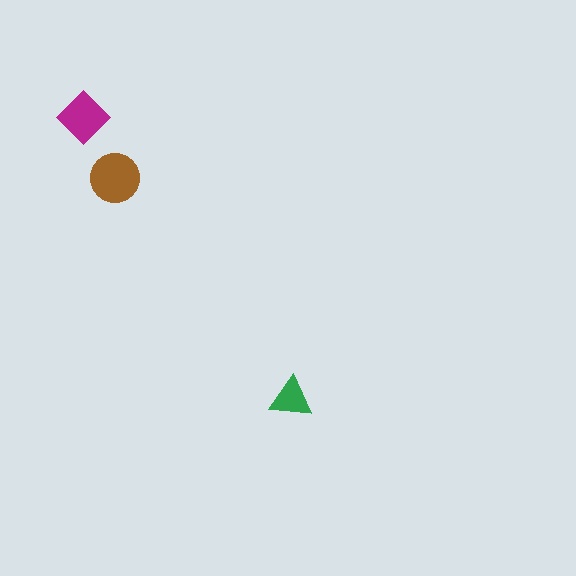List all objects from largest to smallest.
The brown circle, the magenta diamond, the green triangle.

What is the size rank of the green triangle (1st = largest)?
3rd.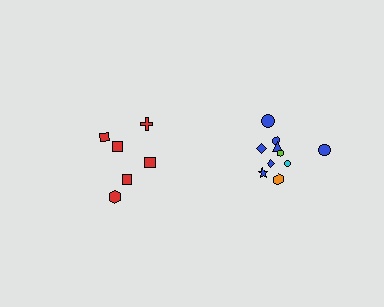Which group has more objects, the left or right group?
The right group.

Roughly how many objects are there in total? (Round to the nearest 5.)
Roughly 15 objects in total.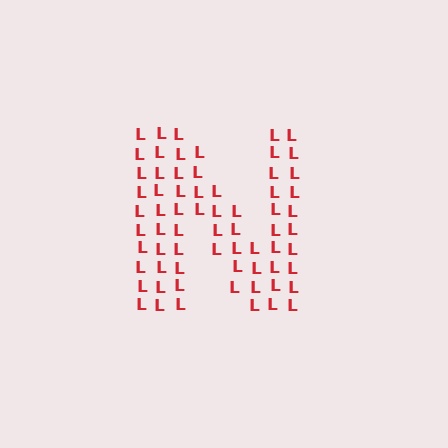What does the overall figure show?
The overall figure shows the letter N.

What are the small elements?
The small elements are letter L's.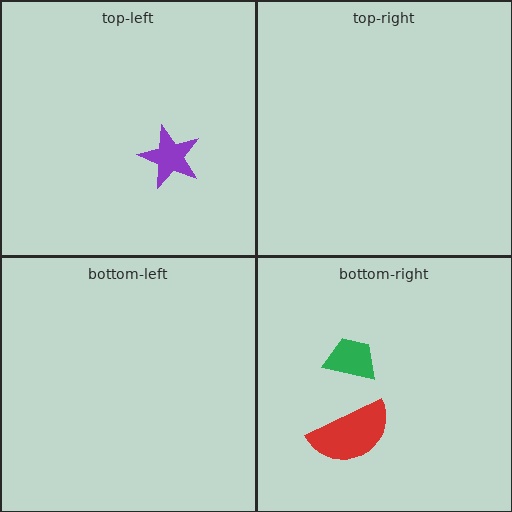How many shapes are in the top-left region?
1.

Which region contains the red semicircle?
The bottom-right region.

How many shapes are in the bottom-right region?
2.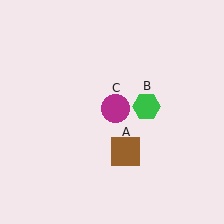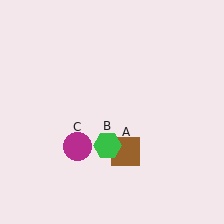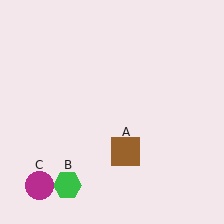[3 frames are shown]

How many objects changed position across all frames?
2 objects changed position: green hexagon (object B), magenta circle (object C).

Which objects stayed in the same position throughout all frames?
Brown square (object A) remained stationary.